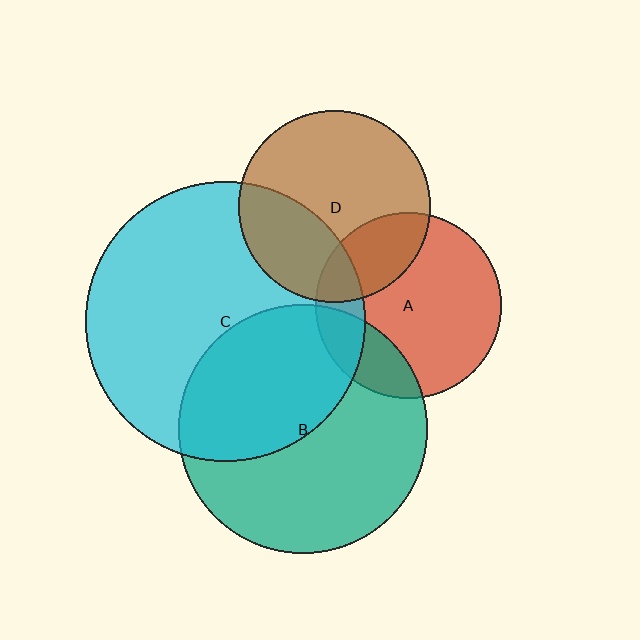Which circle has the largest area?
Circle C (cyan).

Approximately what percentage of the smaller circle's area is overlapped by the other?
Approximately 45%.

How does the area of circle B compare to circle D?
Approximately 1.7 times.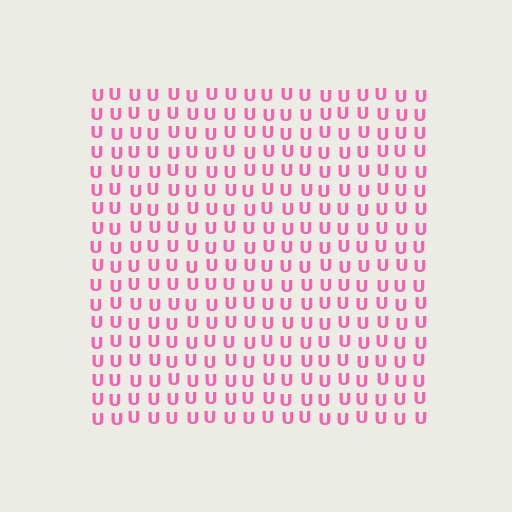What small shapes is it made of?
It is made of small letter U's.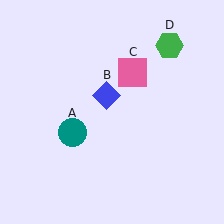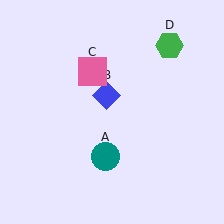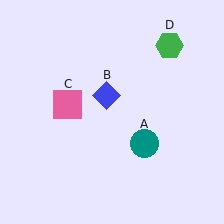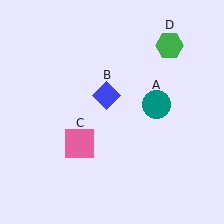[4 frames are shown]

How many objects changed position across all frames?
2 objects changed position: teal circle (object A), pink square (object C).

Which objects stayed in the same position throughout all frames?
Blue diamond (object B) and green hexagon (object D) remained stationary.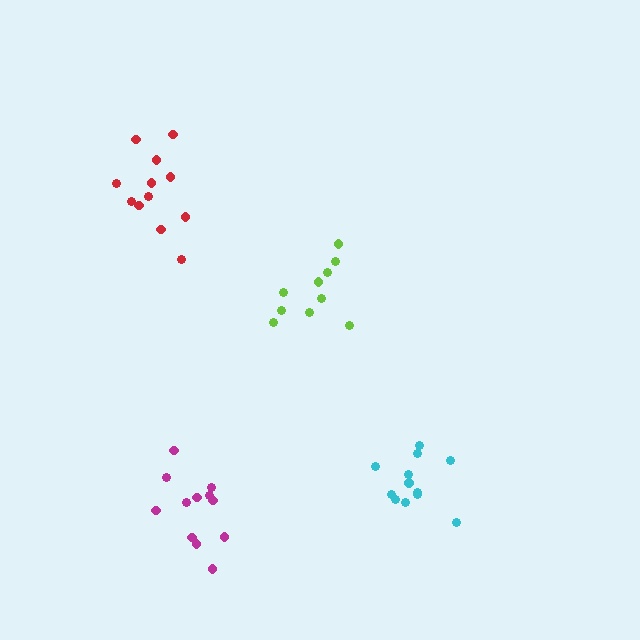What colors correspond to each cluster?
The clusters are colored: red, lime, magenta, cyan.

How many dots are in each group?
Group 1: 12 dots, Group 2: 10 dots, Group 3: 12 dots, Group 4: 12 dots (46 total).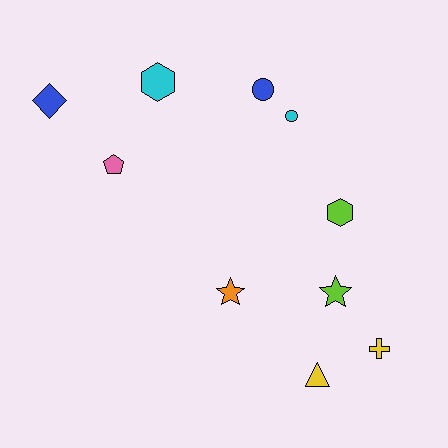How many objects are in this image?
There are 10 objects.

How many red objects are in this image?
There are no red objects.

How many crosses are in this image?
There is 1 cross.